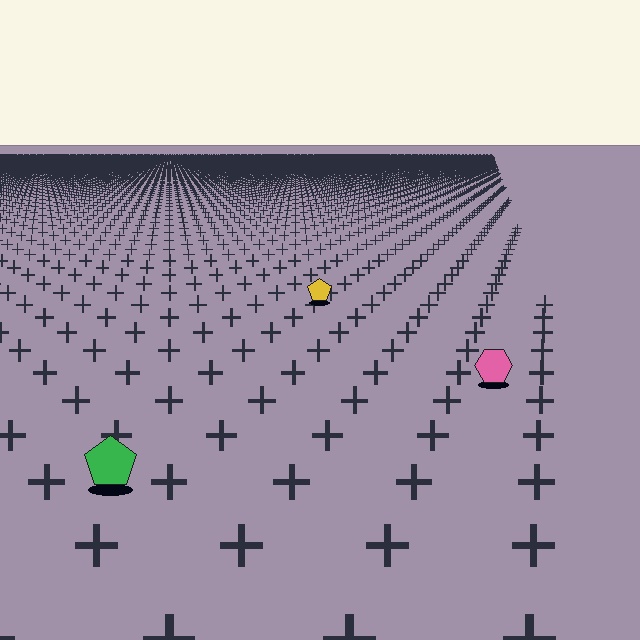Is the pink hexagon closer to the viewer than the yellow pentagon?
Yes. The pink hexagon is closer — you can tell from the texture gradient: the ground texture is coarser near it.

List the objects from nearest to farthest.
From nearest to farthest: the green pentagon, the pink hexagon, the yellow pentagon.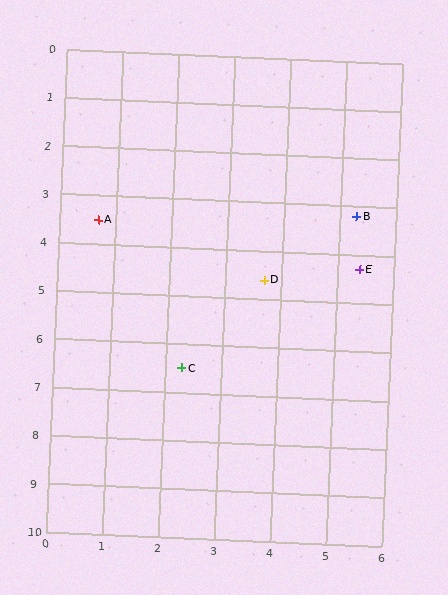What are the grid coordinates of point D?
Point D is at approximately (3.7, 4.6).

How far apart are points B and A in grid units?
Points B and A are about 4.6 grid units apart.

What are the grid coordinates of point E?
Point E is at approximately (5.4, 4.3).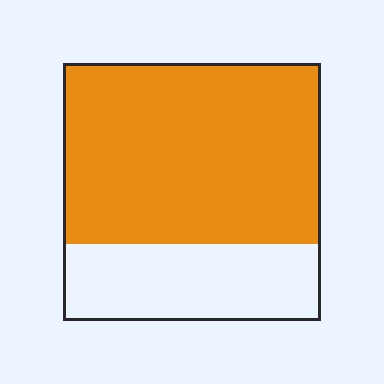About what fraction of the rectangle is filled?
About two thirds (2/3).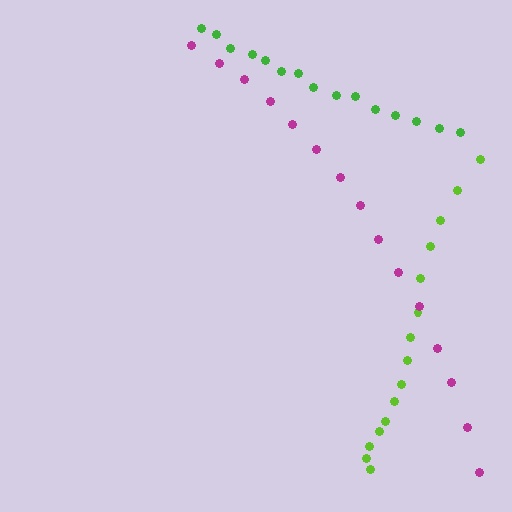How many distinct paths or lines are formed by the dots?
There are 3 distinct paths.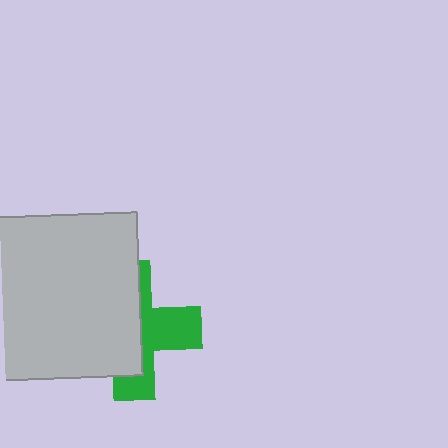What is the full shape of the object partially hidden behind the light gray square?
The partially hidden object is a green cross.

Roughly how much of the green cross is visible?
A small part of it is visible (roughly 44%).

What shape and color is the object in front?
The object in front is a light gray square.